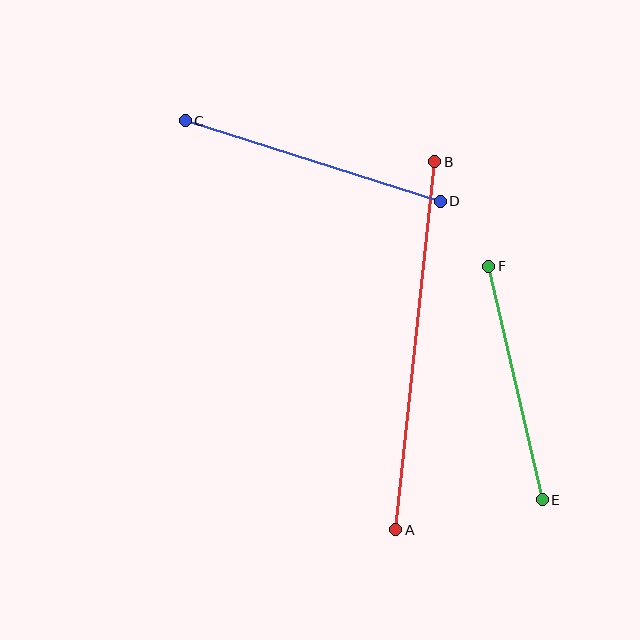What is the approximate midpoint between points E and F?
The midpoint is at approximately (516, 383) pixels.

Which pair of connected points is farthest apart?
Points A and B are farthest apart.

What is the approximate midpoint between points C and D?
The midpoint is at approximately (313, 161) pixels.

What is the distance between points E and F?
The distance is approximately 240 pixels.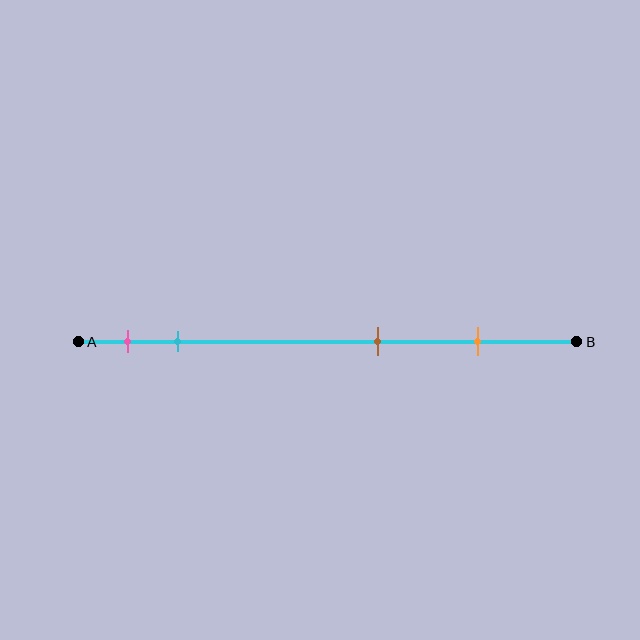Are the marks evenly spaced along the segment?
No, the marks are not evenly spaced.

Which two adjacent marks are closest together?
The pink and cyan marks are the closest adjacent pair.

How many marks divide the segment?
There are 4 marks dividing the segment.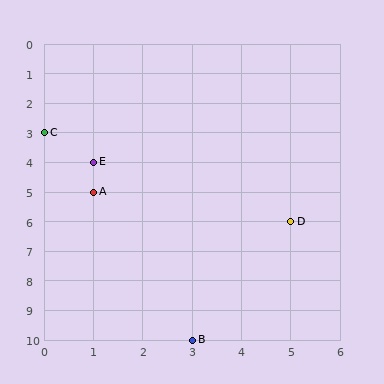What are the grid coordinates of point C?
Point C is at grid coordinates (0, 3).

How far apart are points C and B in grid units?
Points C and B are 3 columns and 7 rows apart (about 7.6 grid units diagonally).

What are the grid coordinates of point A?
Point A is at grid coordinates (1, 5).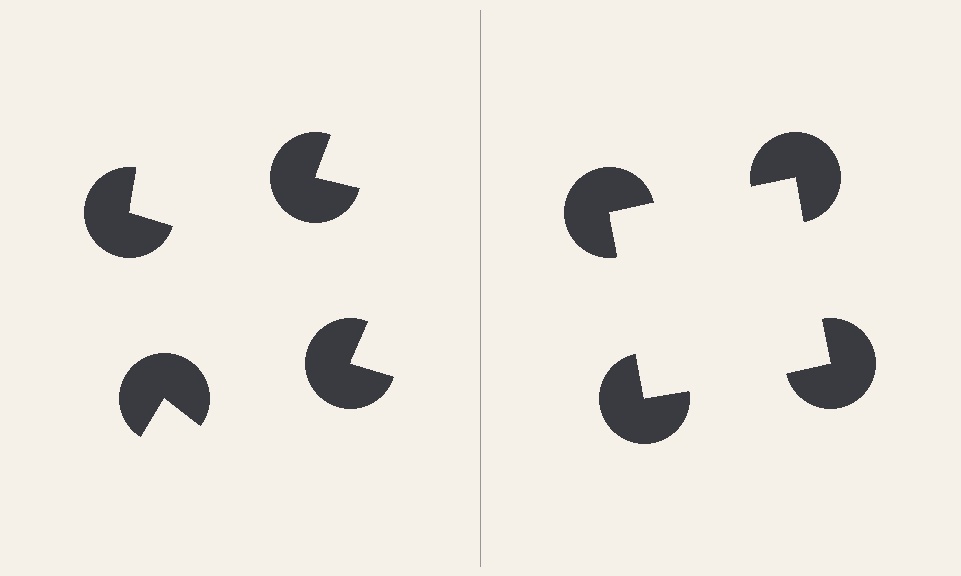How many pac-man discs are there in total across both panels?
8 — 4 on each side.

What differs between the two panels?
The pac-man discs are positioned identically on both sides; only the wedge orientations differ. On the right they align to a square; on the left they are misaligned.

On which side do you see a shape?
An illusory square appears on the right side. On the left side the wedge cuts are rotated, so no coherent shape forms.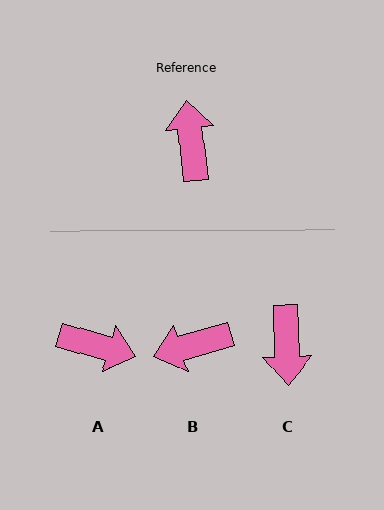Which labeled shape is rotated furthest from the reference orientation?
C, about 176 degrees away.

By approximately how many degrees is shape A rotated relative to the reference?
Approximately 112 degrees clockwise.